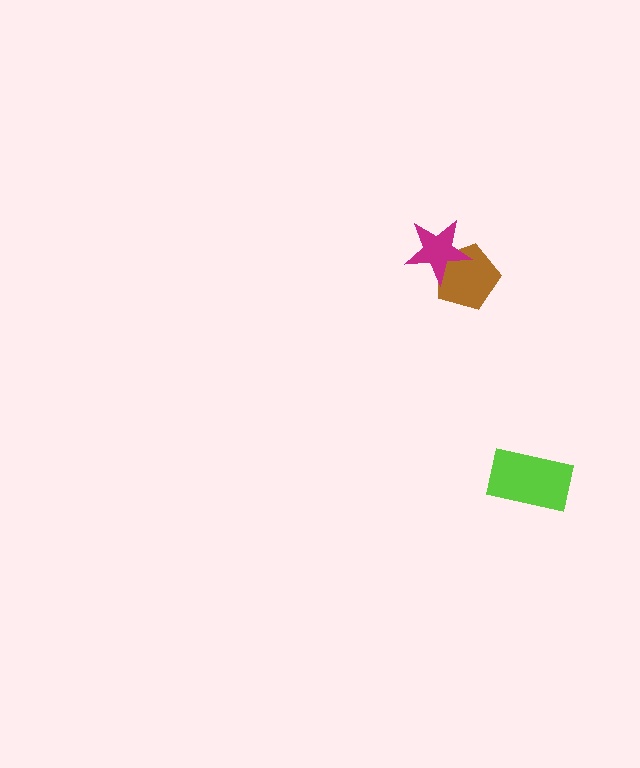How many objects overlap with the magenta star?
1 object overlaps with the magenta star.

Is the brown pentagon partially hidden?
Yes, it is partially covered by another shape.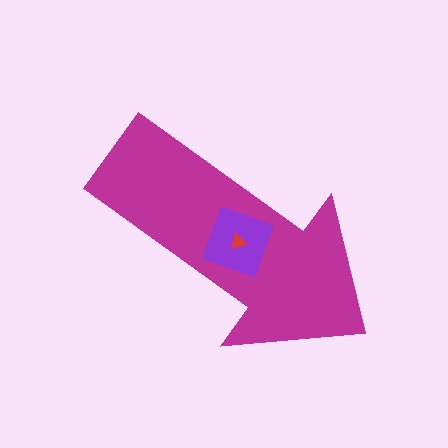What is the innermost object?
The red triangle.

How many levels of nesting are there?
3.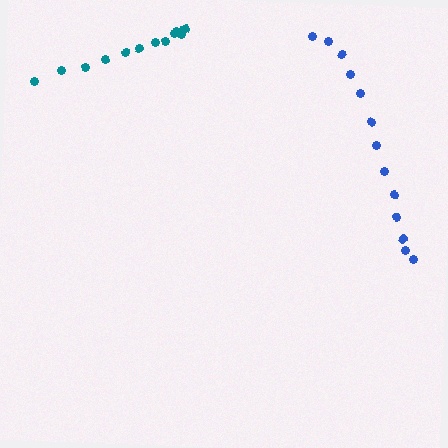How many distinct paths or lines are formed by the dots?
There are 2 distinct paths.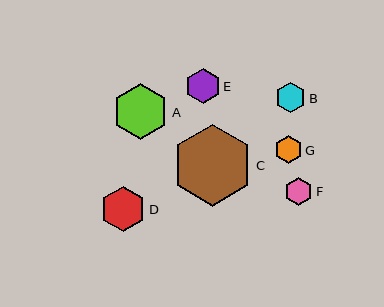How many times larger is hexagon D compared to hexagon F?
Hexagon D is approximately 1.6 times the size of hexagon F.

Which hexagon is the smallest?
Hexagon G is the smallest with a size of approximately 28 pixels.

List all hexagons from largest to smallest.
From largest to smallest: C, A, D, E, B, F, G.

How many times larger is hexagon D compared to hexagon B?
Hexagon D is approximately 1.5 times the size of hexagon B.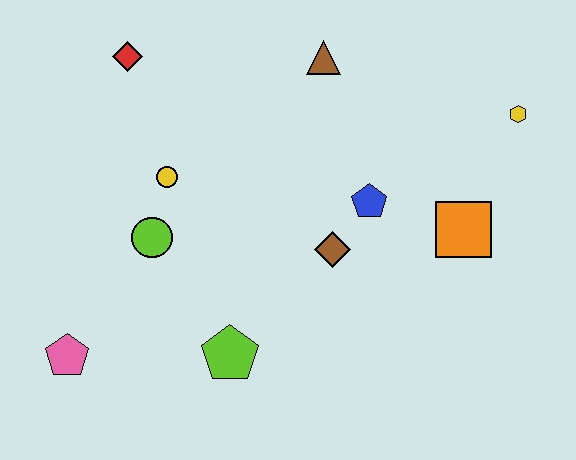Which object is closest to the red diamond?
The yellow circle is closest to the red diamond.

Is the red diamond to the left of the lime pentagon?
Yes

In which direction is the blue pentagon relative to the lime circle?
The blue pentagon is to the right of the lime circle.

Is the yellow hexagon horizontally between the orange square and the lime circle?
No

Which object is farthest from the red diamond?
The yellow hexagon is farthest from the red diamond.